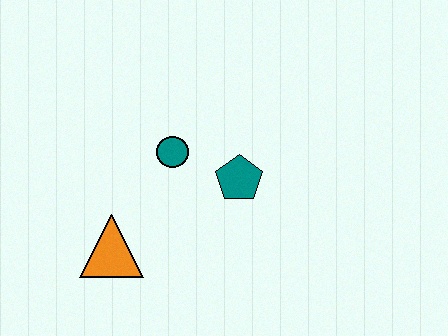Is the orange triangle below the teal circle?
Yes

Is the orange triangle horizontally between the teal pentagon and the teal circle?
No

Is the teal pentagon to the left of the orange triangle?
No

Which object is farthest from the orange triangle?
The teal pentagon is farthest from the orange triangle.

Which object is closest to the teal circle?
The teal pentagon is closest to the teal circle.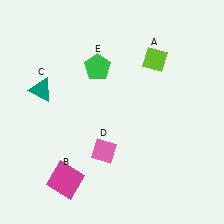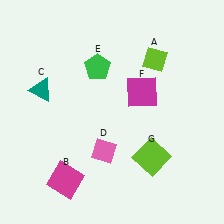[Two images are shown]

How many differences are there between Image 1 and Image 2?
There are 2 differences between the two images.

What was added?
A magenta square (F), a lime square (G) were added in Image 2.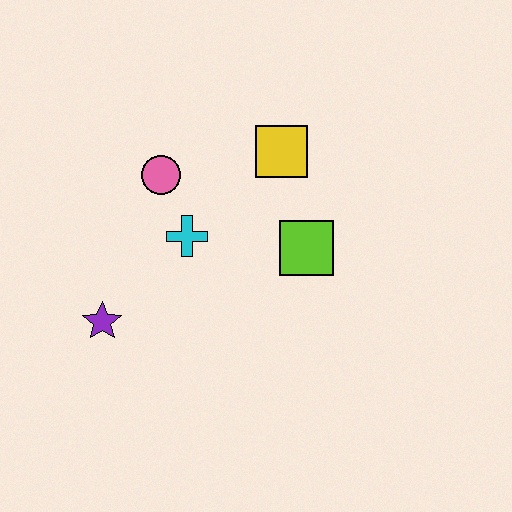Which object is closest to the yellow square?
The lime square is closest to the yellow square.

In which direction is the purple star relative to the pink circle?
The purple star is below the pink circle.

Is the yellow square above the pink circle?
Yes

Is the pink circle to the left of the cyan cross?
Yes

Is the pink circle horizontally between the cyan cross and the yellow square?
No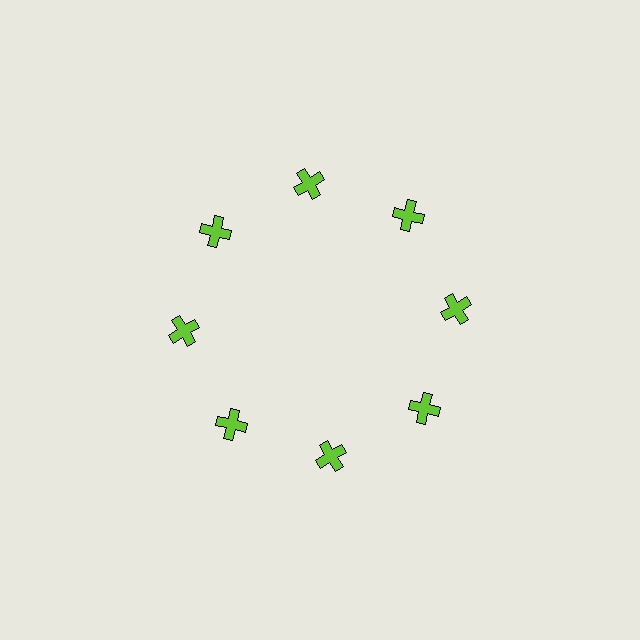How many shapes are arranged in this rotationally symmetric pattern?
There are 8 shapes, arranged in 8 groups of 1.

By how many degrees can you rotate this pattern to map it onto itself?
The pattern maps onto itself every 45 degrees of rotation.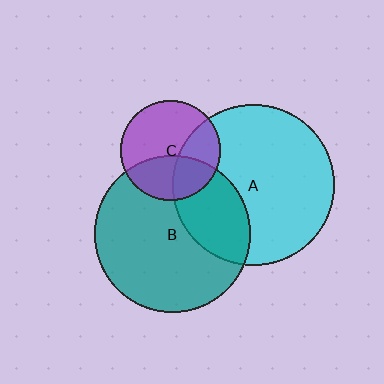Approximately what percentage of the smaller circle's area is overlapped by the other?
Approximately 35%.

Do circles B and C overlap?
Yes.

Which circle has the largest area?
Circle A (cyan).